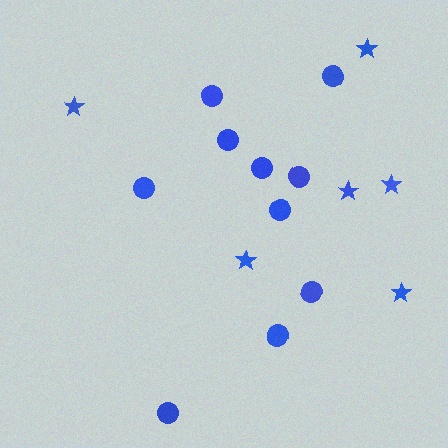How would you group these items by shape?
There are 2 groups: one group of stars (6) and one group of circles (10).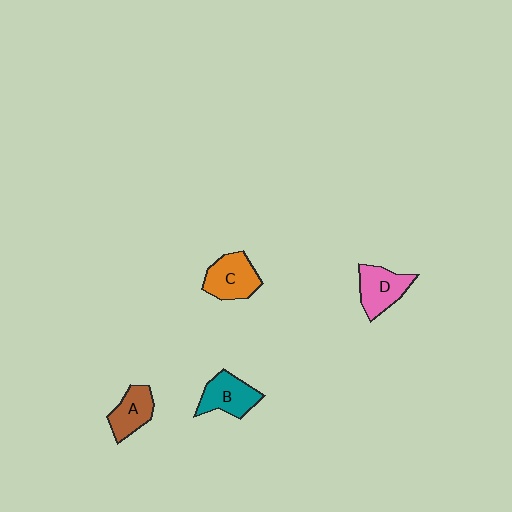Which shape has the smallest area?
Shape A (brown).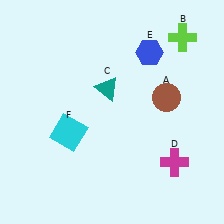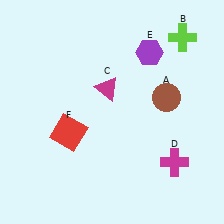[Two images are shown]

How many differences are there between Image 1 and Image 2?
There are 3 differences between the two images.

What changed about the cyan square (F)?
In Image 1, F is cyan. In Image 2, it changed to red.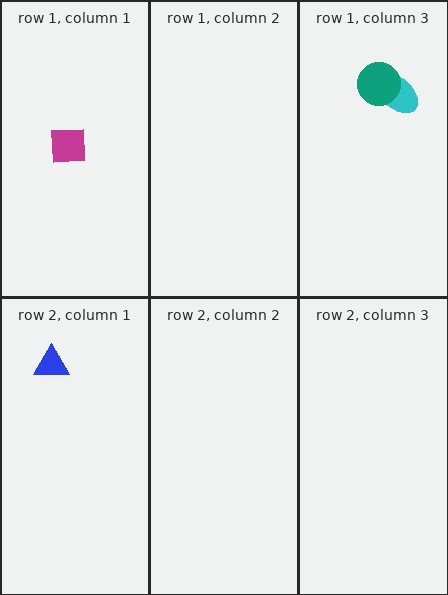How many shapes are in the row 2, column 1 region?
1.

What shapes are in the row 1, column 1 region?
The magenta square.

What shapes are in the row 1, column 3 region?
The cyan ellipse, the teal circle.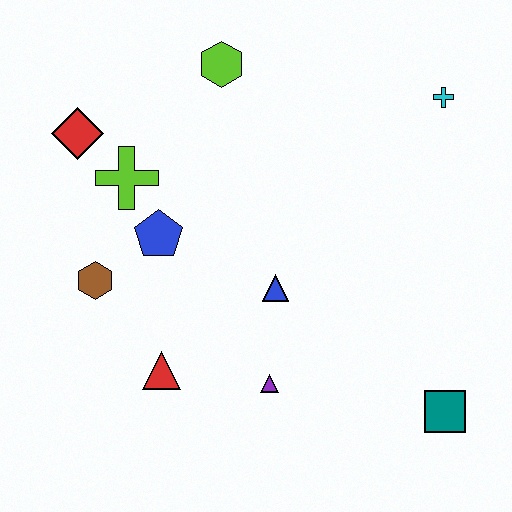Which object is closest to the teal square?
The purple triangle is closest to the teal square.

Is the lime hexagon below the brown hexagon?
No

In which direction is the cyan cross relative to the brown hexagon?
The cyan cross is to the right of the brown hexagon.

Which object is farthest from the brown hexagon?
The cyan cross is farthest from the brown hexagon.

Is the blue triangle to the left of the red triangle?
No